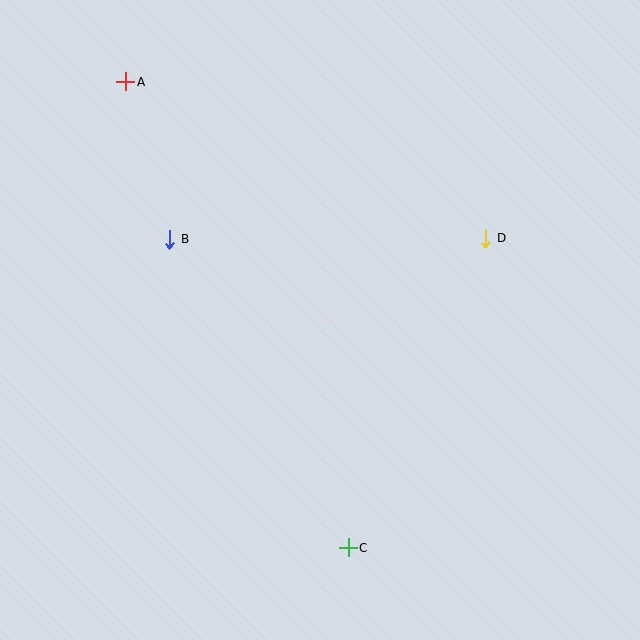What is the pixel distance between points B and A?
The distance between B and A is 164 pixels.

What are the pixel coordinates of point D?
Point D is at (486, 238).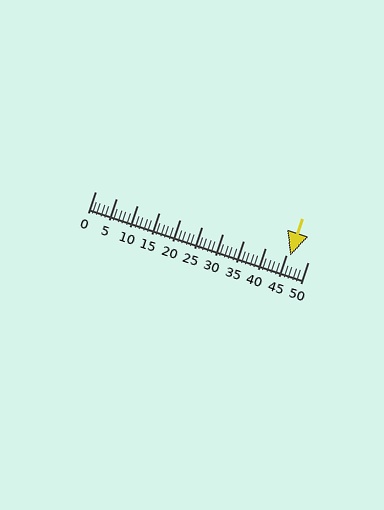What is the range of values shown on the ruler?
The ruler shows values from 0 to 50.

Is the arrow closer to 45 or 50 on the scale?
The arrow is closer to 45.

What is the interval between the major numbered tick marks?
The major tick marks are spaced 5 units apart.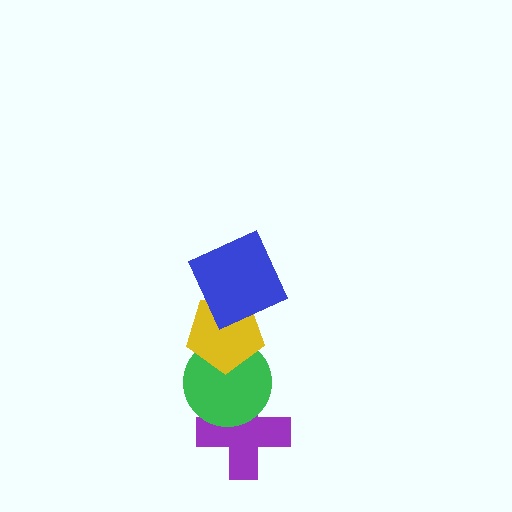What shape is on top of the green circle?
The yellow pentagon is on top of the green circle.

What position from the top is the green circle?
The green circle is 3rd from the top.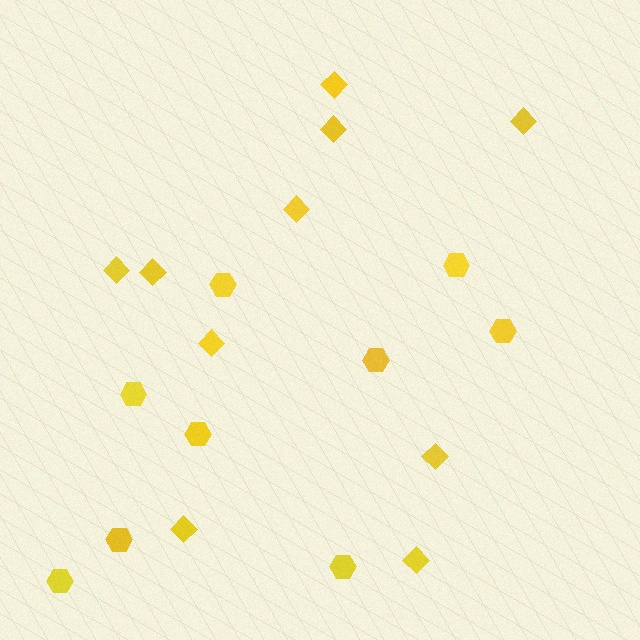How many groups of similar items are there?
There are 2 groups: one group of diamonds (10) and one group of hexagons (9).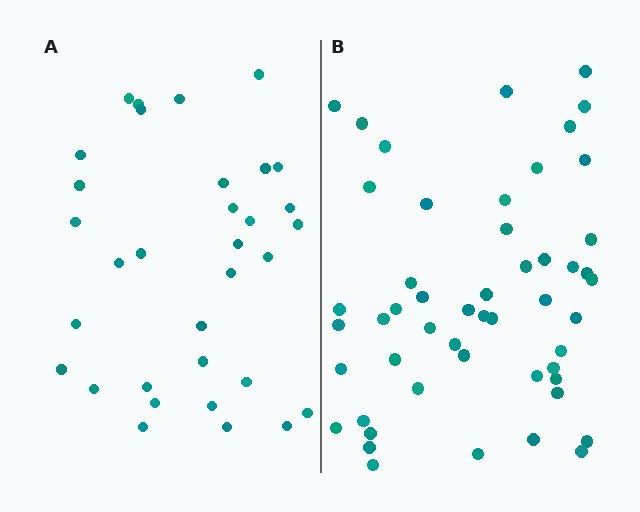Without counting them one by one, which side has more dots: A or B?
Region B (the right region) has more dots.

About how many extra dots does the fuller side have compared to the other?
Region B has approximately 20 more dots than region A.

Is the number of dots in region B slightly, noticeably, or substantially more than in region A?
Region B has substantially more. The ratio is roughly 1.5 to 1.